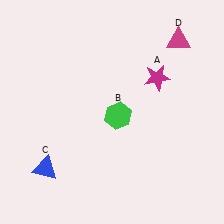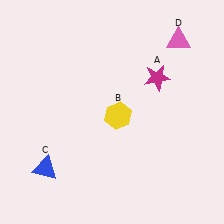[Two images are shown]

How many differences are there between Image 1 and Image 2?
There are 2 differences between the two images.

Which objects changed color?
B changed from green to yellow. D changed from magenta to pink.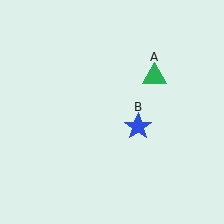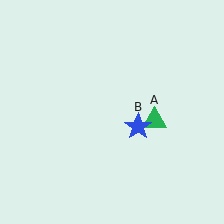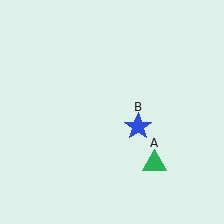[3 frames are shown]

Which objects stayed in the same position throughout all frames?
Blue star (object B) remained stationary.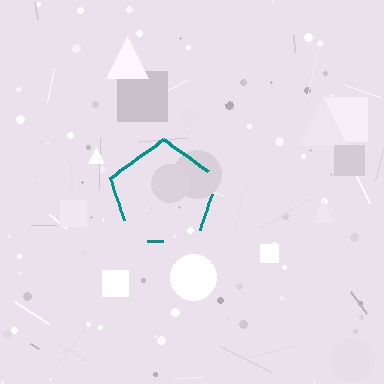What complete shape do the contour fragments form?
The contour fragments form a pentagon.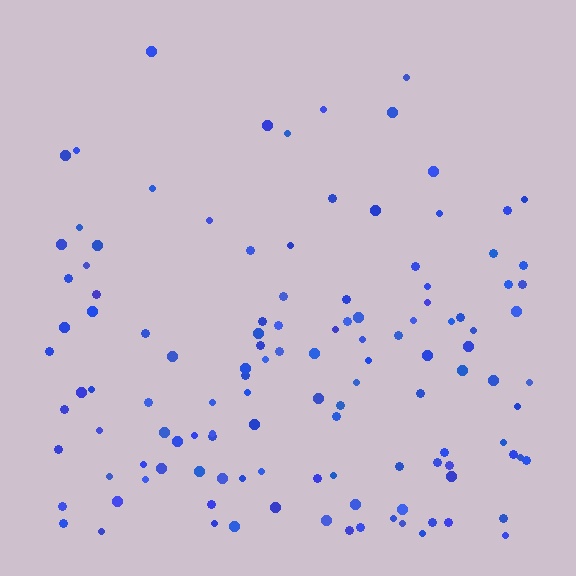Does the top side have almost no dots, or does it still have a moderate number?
Still a moderate number, just noticeably fewer than the bottom.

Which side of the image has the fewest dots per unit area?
The top.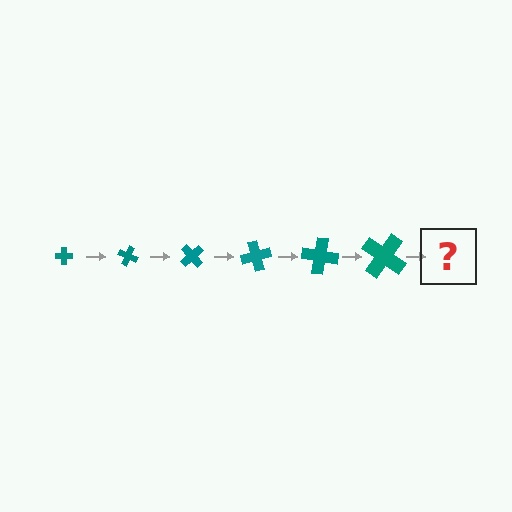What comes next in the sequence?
The next element should be a cross, larger than the previous one and rotated 150 degrees from the start.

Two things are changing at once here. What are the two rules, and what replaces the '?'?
The two rules are that the cross grows larger each step and it rotates 25 degrees each step. The '?' should be a cross, larger than the previous one and rotated 150 degrees from the start.